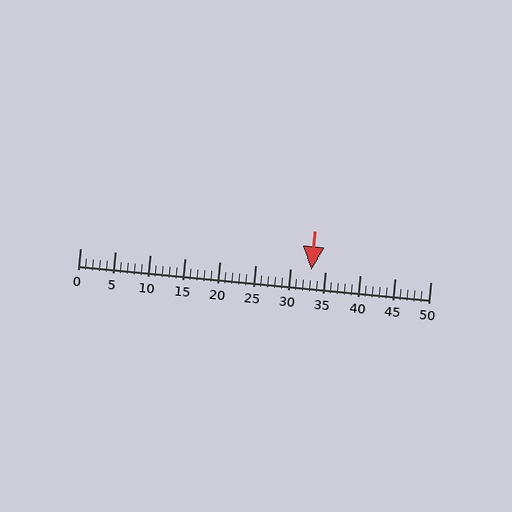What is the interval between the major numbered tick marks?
The major tick marks are spaced 5 units apart.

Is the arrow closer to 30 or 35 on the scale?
The arrow is closer to 35.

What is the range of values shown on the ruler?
The ruler shows values from 0 to 50.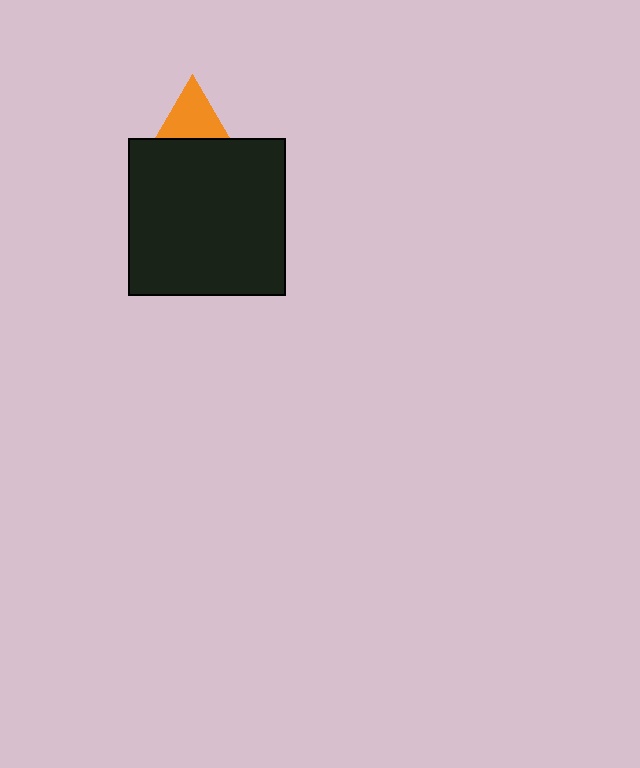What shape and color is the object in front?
The object in front is a black square.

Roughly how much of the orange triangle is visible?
A small part of it is visible (roughly 36%).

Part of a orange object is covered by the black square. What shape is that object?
It is a triangle.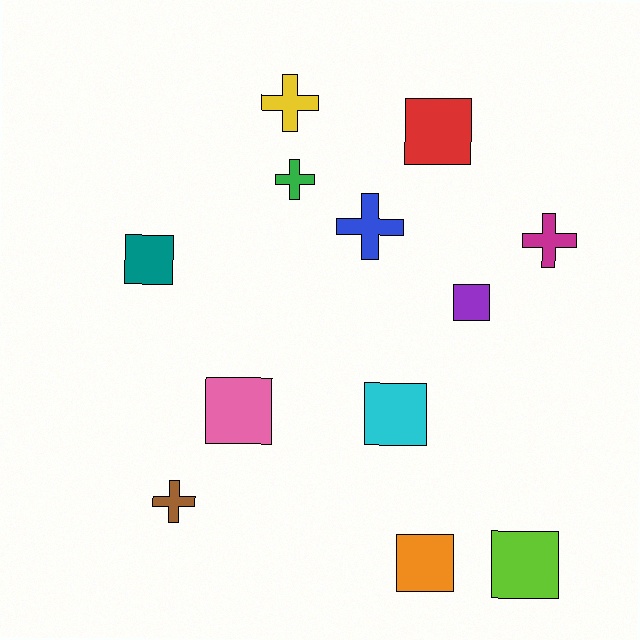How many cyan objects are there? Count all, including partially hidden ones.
There is 1 cyan object.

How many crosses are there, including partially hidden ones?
There are 5 crosses.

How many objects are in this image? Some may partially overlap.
There are 12 objects.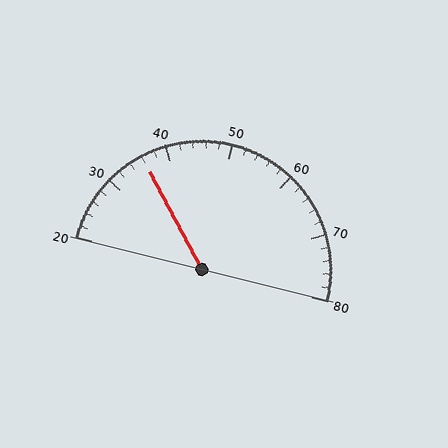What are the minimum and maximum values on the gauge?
The gauge ranges from 20 to 80.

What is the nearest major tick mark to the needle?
The nearest major tick mark is 40.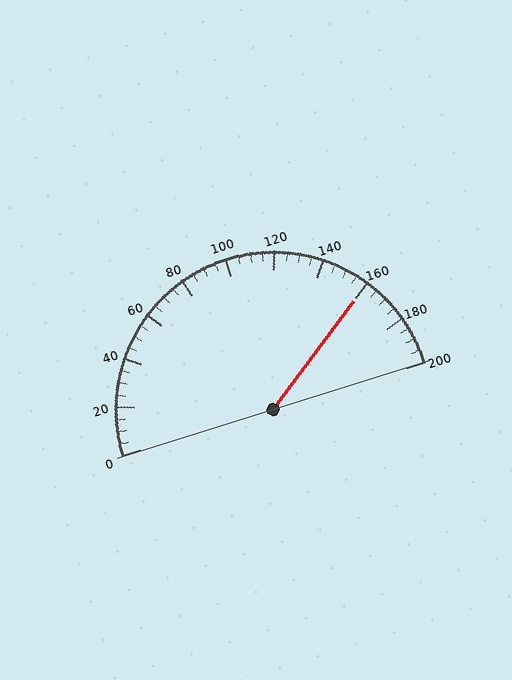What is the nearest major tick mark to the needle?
The nearest major tick mark is 160.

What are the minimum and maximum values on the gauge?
The gauge ranges from 0 to 200.